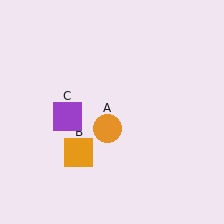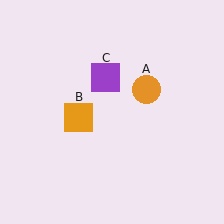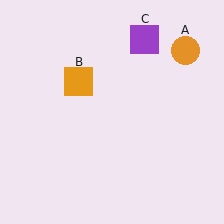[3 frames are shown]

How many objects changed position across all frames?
3 objects changed position: orange circle (object A), orange square (object B), purple square (object C).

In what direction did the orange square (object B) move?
The orange square (object B) moved up.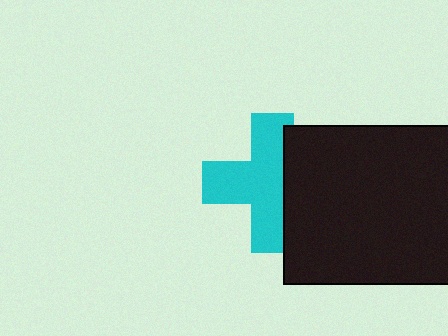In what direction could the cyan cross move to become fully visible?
The cyan cross could move left. That would shift it out from behind the black rectangle entirely.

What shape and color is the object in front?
The object in front is a black rectangle.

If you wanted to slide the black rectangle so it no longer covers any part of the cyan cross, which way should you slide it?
Slide it right — that is the most direct way to separate the two shapes.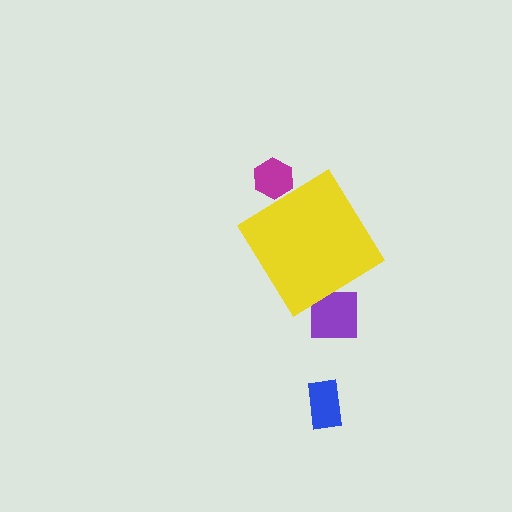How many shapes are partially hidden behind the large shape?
2 shapes are partially hidden.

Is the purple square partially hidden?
Yes, the purple square is partially hidden behind the yellow diamond.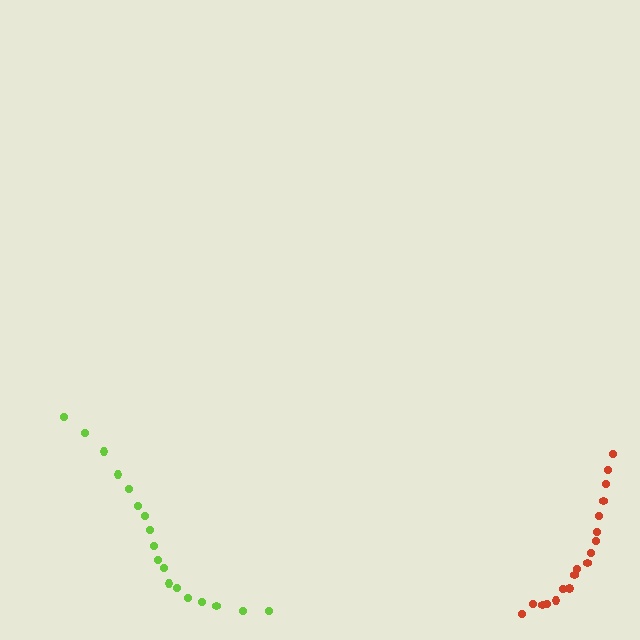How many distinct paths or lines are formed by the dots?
There are 2 distinct paths.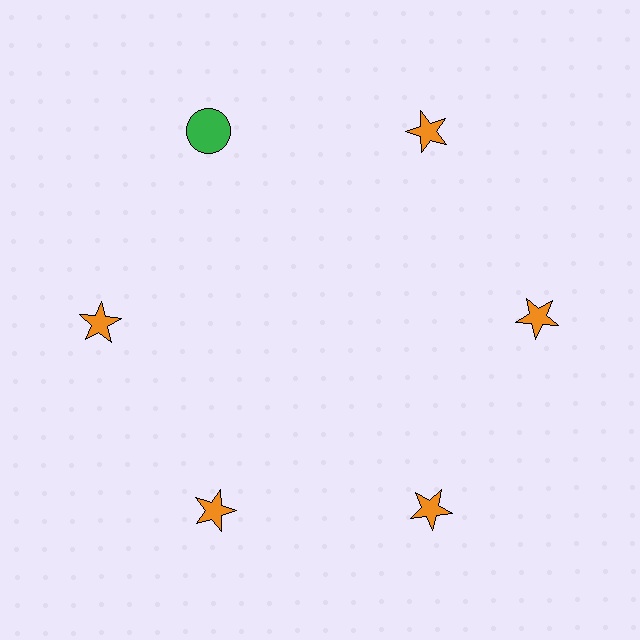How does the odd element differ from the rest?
It differs in both color (green instead of orange) and shape (circle instead of star).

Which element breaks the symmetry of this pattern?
The green circle at roughly the 11 o'clock position breaks the symmetry. All other shapes are orange stars.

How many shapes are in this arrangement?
There are 6 shapes arranged in a ring pattern.